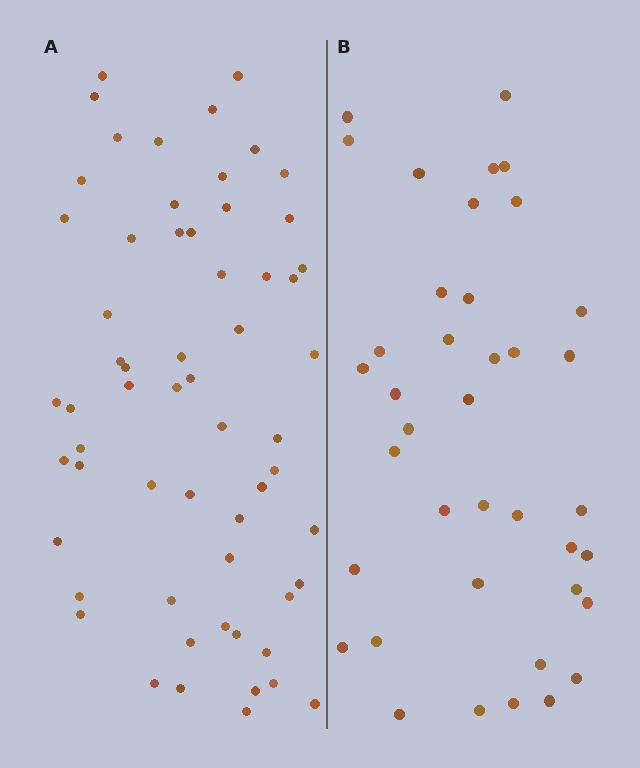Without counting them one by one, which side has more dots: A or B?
Region A (the left region) has more dots.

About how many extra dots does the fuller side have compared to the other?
Region A has approximately 20 more dots than region B.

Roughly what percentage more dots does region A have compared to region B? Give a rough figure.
About 55% more.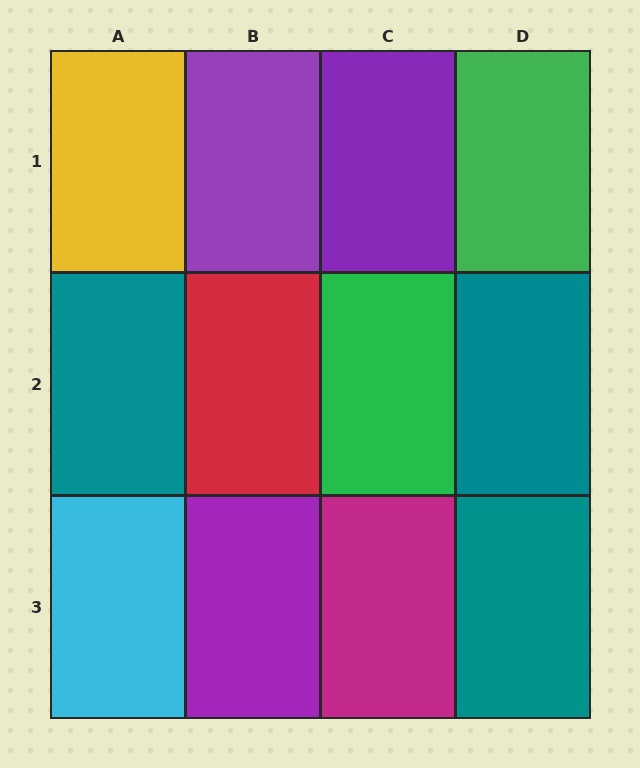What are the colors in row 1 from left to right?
Yellow, purple, purple, green.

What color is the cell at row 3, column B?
Purple.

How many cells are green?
2 cells are green.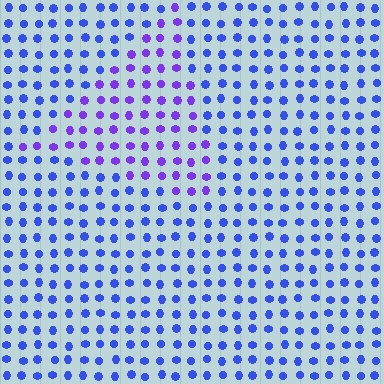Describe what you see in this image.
The image is filled with small blue elements in a uniform arrangement. A triangle-shaped region is visible where the elements are tinted to a slightly different hue, forming a subtle color boundary.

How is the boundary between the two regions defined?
The boundary is defined purely by a slight shift in hue (about 33 degrees). Spacing, size, and orientation are identical on both sides.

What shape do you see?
I see a triangle.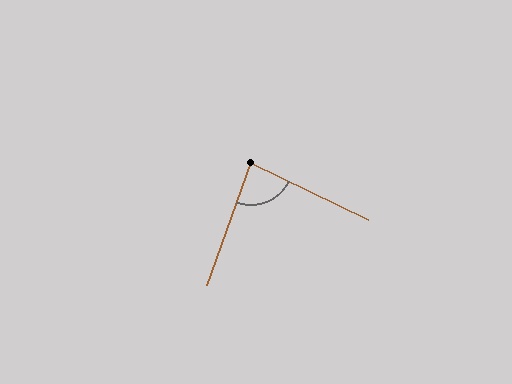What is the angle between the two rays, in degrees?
Approximately 84 degrees.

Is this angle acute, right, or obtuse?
It is acute.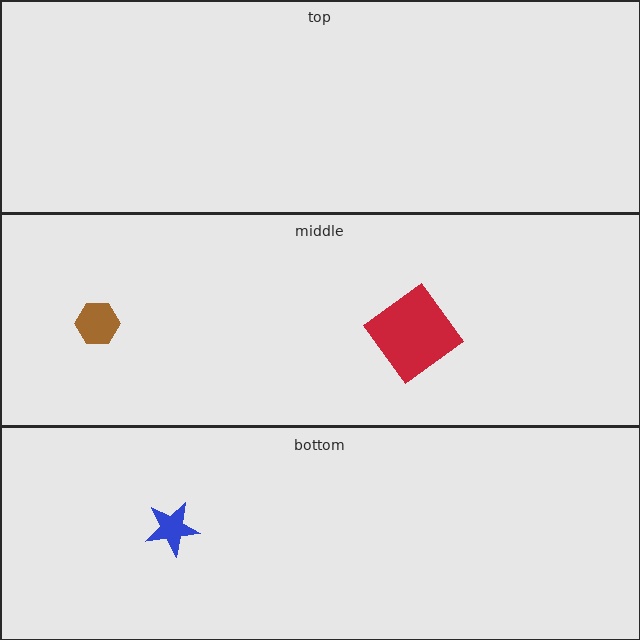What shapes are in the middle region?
The brown hexagon, the red diamond.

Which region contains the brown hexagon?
The middle region.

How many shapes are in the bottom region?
1.